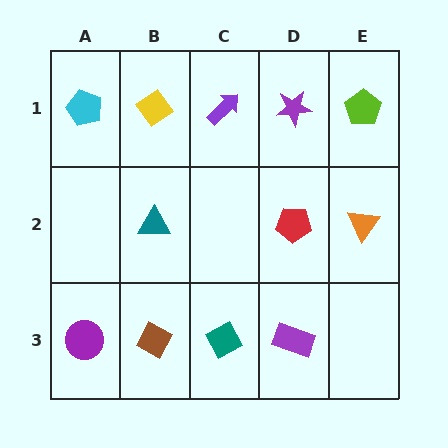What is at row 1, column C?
A purple arrow.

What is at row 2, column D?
A red pentagon.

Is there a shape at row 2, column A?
No, that cell is empty.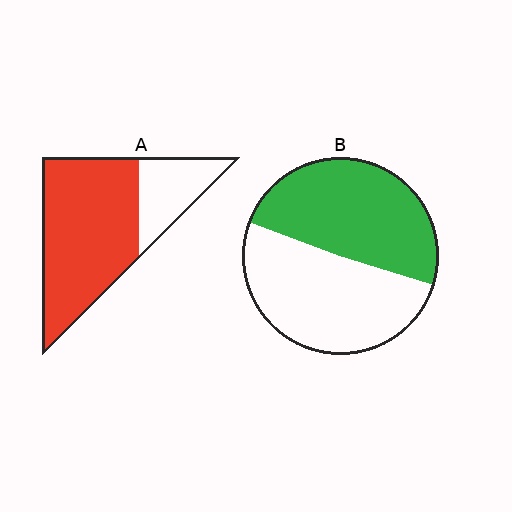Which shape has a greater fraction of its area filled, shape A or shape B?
Shape A.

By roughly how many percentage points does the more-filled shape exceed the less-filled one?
By roughly 25 percentage points (A over B).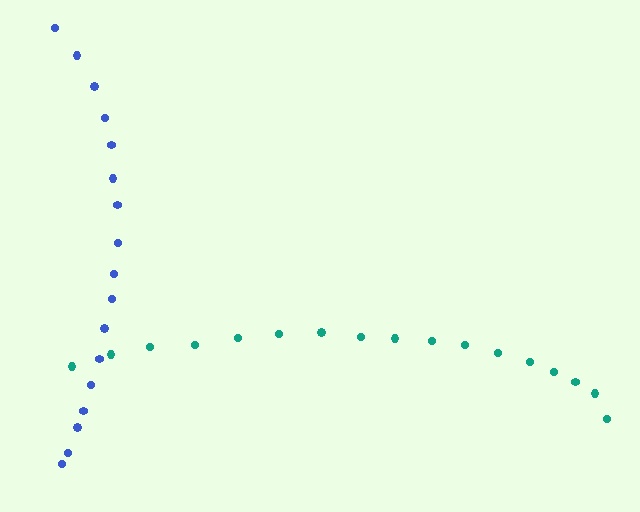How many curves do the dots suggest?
There are 2 distinct paths.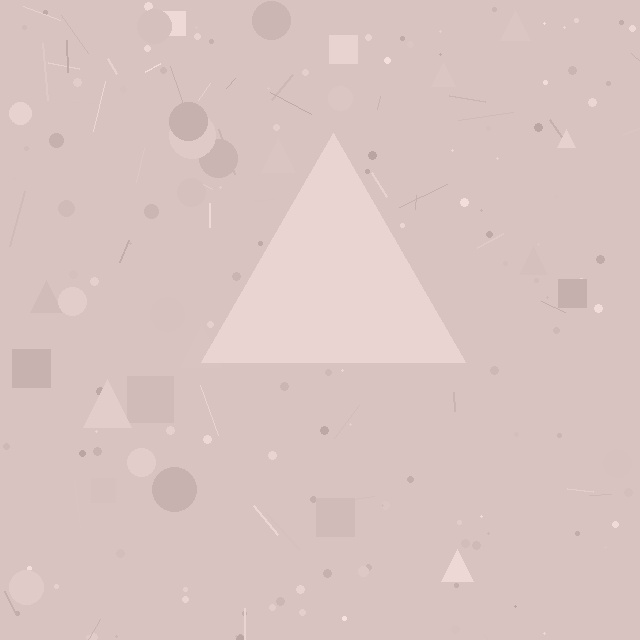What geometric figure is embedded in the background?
A triangle is embedded in the background.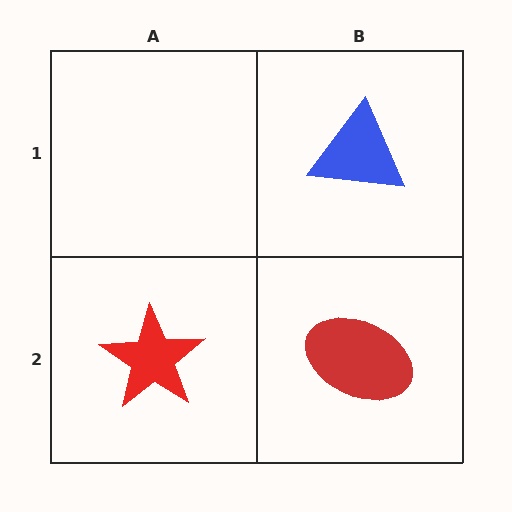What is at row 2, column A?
A red star.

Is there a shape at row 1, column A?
No, that cell is empty.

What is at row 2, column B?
A red ellipse.